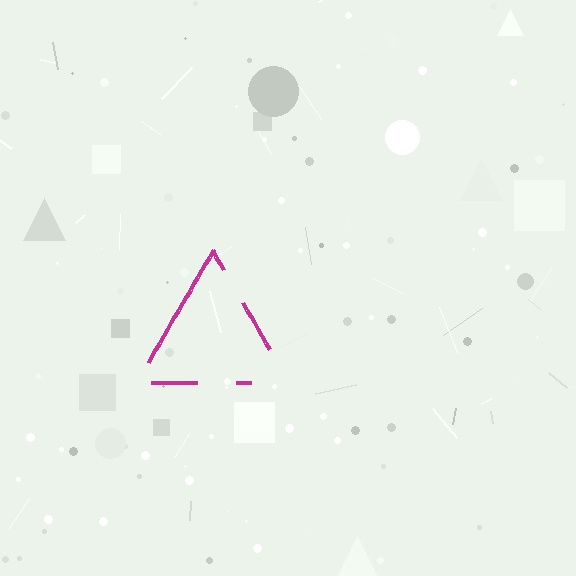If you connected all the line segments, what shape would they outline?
They would outline a triangle.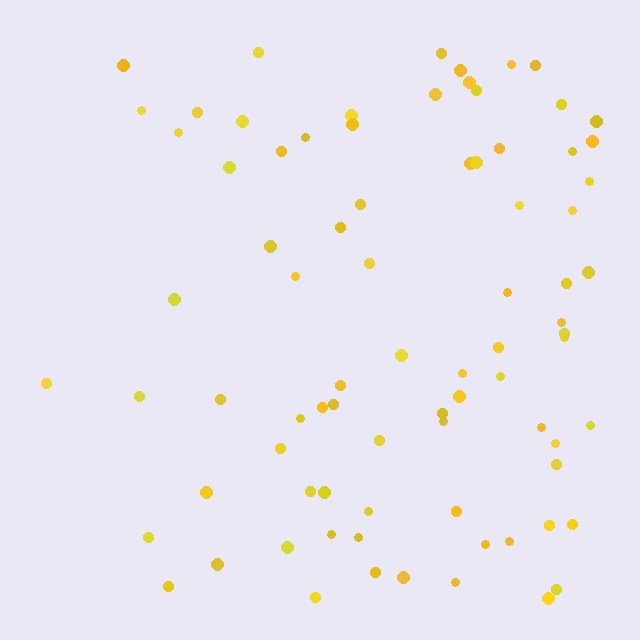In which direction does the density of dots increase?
From left to right, with the right side densest.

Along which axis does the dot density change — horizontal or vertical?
Horizontal.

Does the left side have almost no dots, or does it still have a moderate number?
Still a moderate number, just noticeably fewer than the right.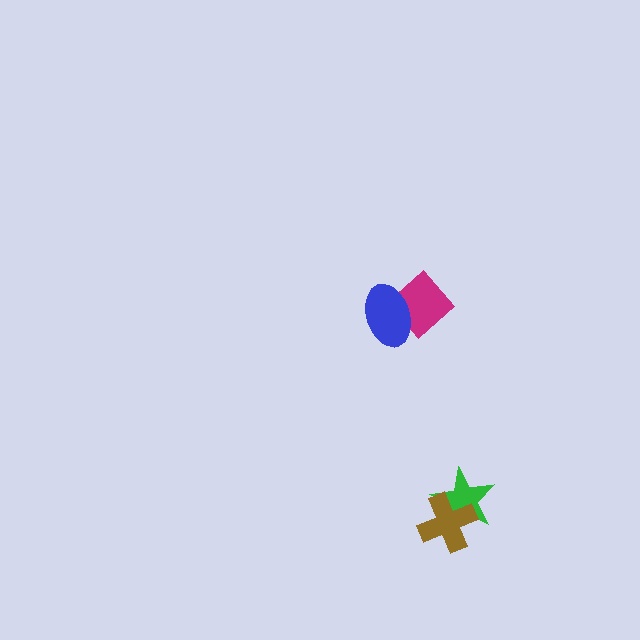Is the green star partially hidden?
Yes, it is partially covered by another shape.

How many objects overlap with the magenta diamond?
1 object overlaps with the magenta diamond.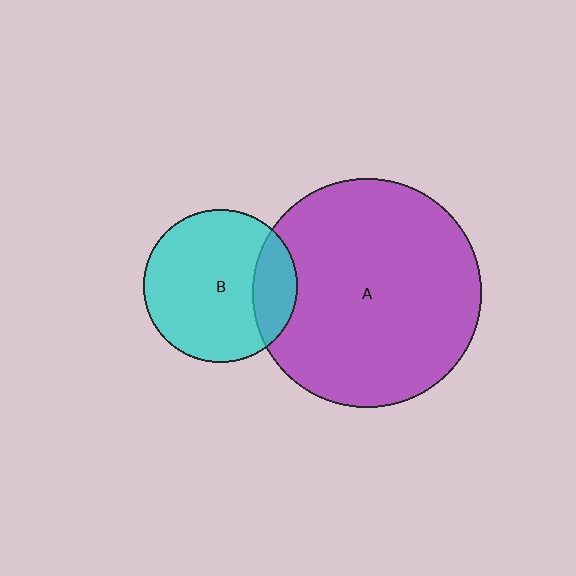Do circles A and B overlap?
Yes.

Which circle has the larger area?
Circle A (purple).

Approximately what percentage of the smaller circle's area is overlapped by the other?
Approximately 20%.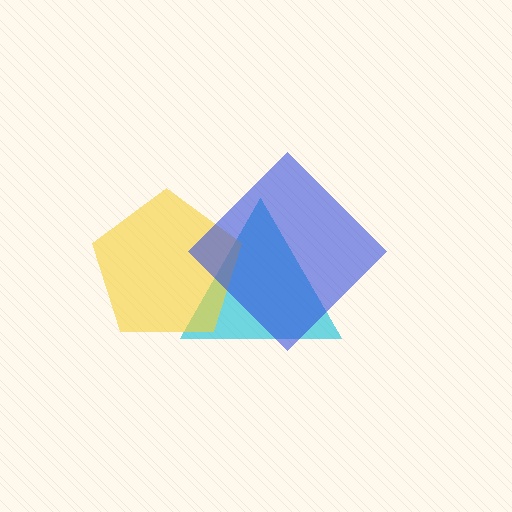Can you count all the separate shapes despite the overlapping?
Yes, there are 3 separate shapes.